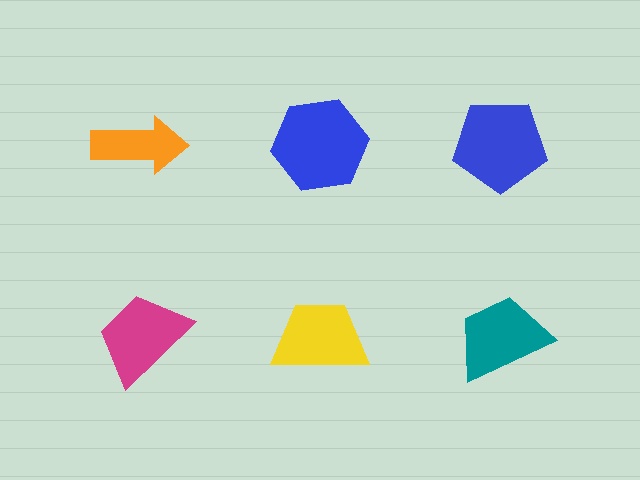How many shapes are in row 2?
3 shapes.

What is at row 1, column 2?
A blue hexagon.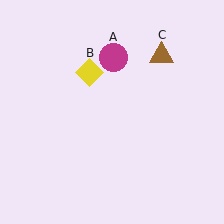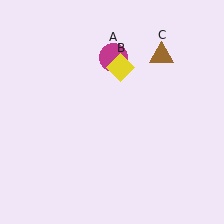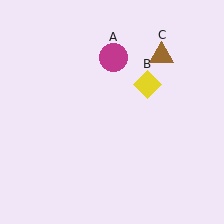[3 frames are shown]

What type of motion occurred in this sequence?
The yellow diamond (object B) rotated clockwise around the center of the scene.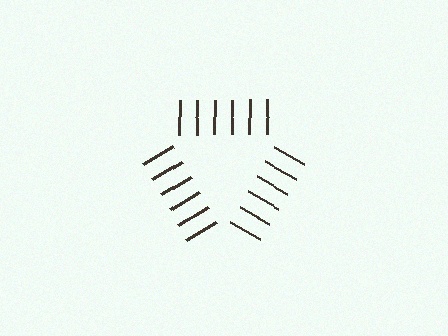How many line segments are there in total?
18 — 6 along each of the 3 edges.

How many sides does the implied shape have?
3 sides — the line-ends trace a triangle.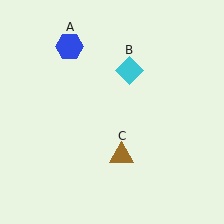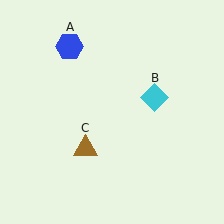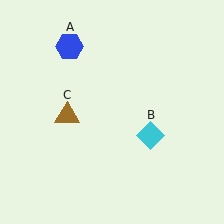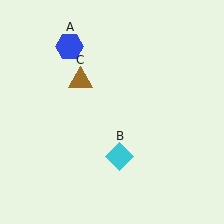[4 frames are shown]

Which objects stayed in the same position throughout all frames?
Blue hexagon (object A) remained stationary.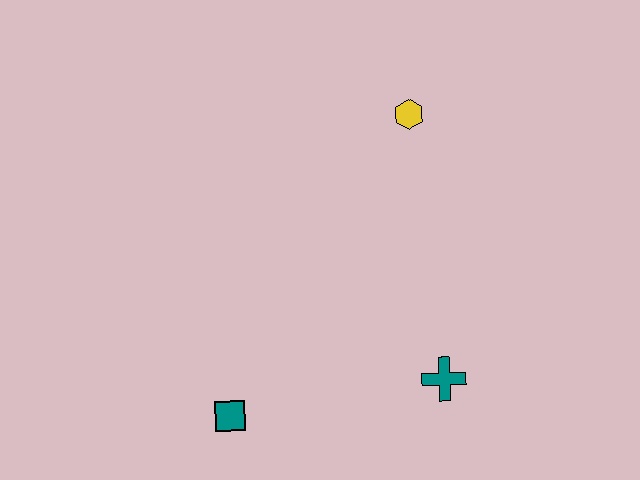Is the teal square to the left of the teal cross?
Yes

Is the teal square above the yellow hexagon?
No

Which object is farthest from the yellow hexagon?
The teal square is farthest from the yellow hexagon.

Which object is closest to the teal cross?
The teal square is closest to the teal cross.